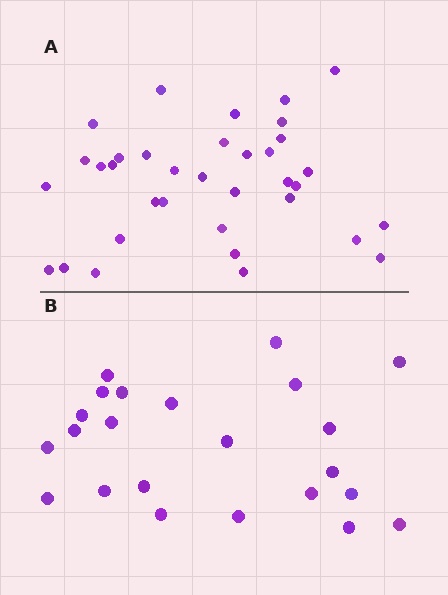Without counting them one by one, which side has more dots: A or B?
Region A (the top region) has more dots.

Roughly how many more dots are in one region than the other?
Region A has roughly 12 or so more dots than region B.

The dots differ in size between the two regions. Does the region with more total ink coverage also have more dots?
No. Region B has more total ink coverage because its dots are larger, but region A actually contains more individual dots. Total area can be misleading — the number of items is what matters here.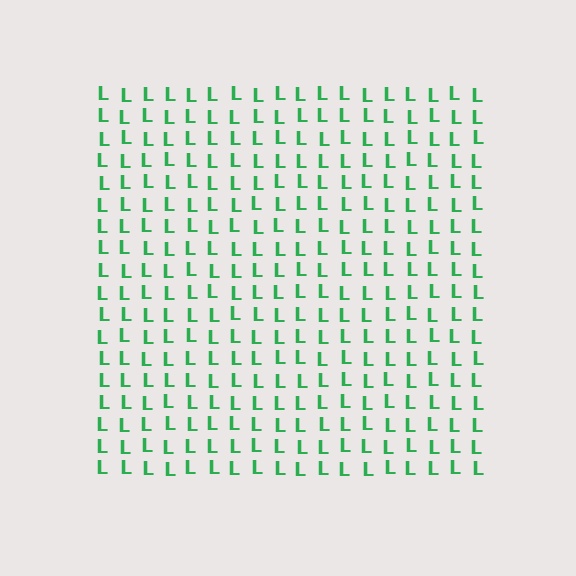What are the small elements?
The small elements are letter L's.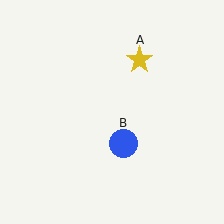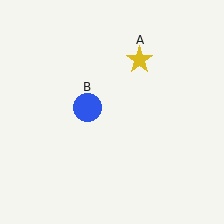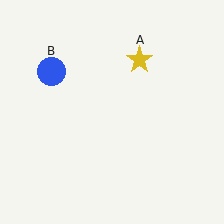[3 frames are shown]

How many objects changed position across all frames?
1 object changed position: blue circle (object B).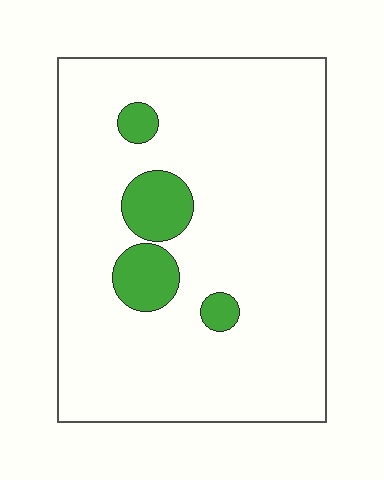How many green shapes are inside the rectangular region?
4.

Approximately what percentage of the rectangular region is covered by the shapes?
Approximately 10%.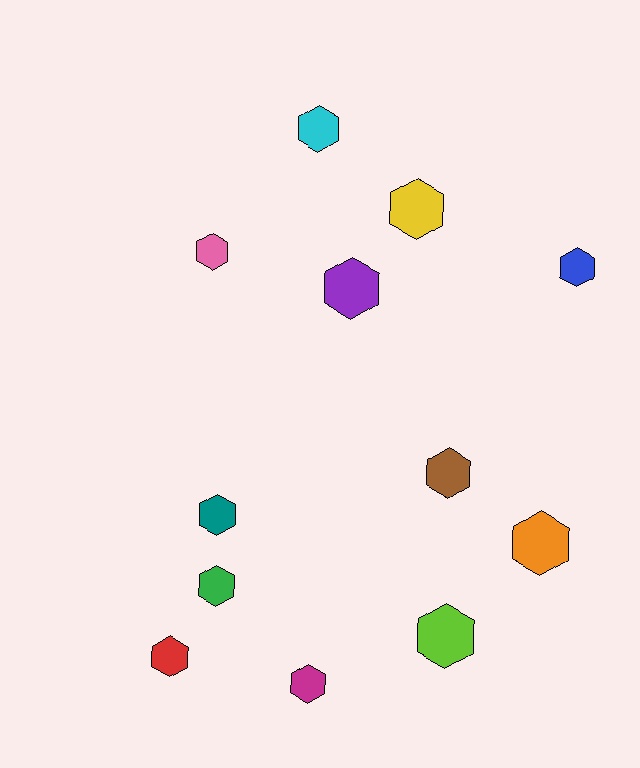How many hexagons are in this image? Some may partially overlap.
There are 12 hexagons.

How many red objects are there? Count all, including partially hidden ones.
There is 1 red object.